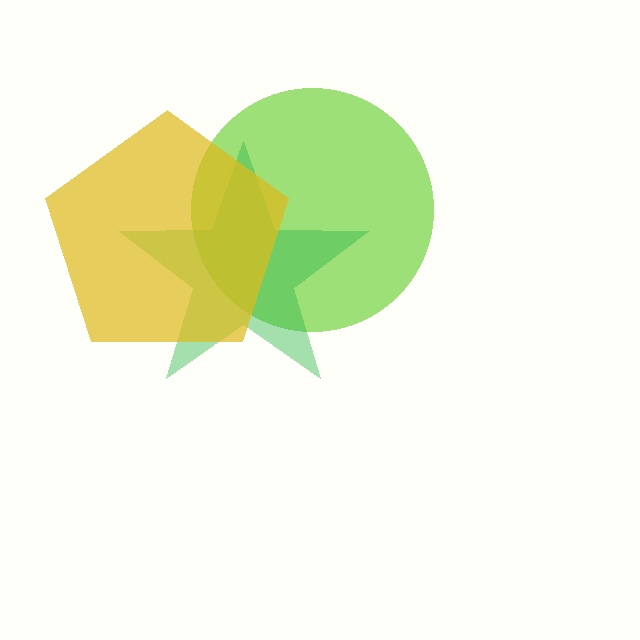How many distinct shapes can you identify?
There are 3 distinct shapes: a lime circle, a green star, a yellow pentagon.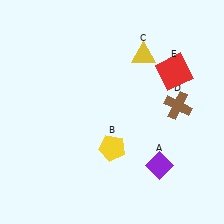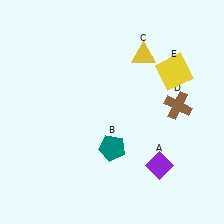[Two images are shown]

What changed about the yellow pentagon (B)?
In Image 1, B is yellow. In Image 2, it changed to teal.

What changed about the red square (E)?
In Image 1, E is red. In Image 2, it changed to yellow.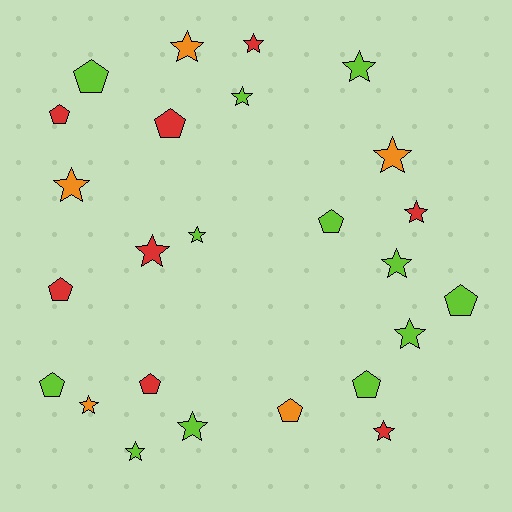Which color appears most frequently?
Lime, with 12 objects.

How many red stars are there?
There are 4 red stars.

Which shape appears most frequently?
Star, with 15 objects.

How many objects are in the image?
There are 25 objects.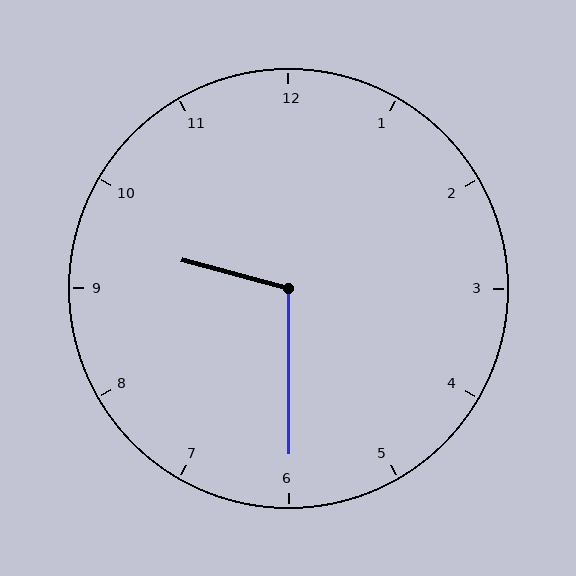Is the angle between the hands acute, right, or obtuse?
It is obtuse.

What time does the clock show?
9:30.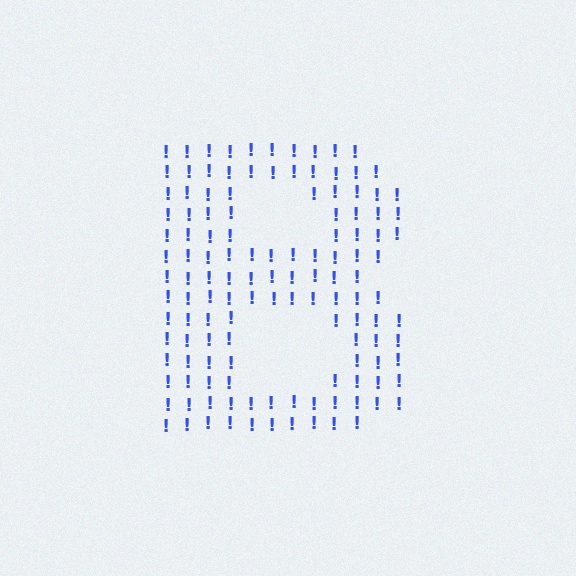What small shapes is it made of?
It is made of small exclamation marks.